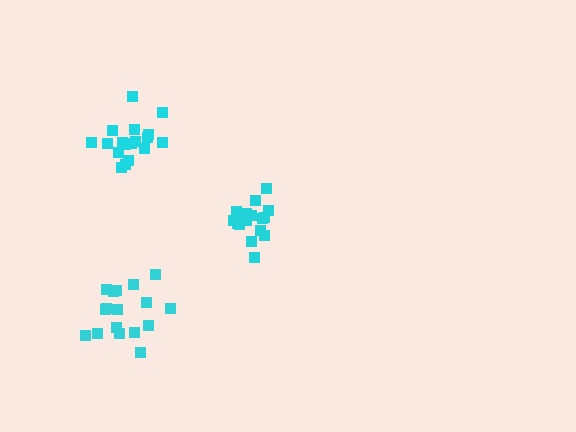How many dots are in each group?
Group 1: 17 dots, Group 2: 17 dots, Group 3: 19 dots (53 total).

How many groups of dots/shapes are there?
There are 3 groups.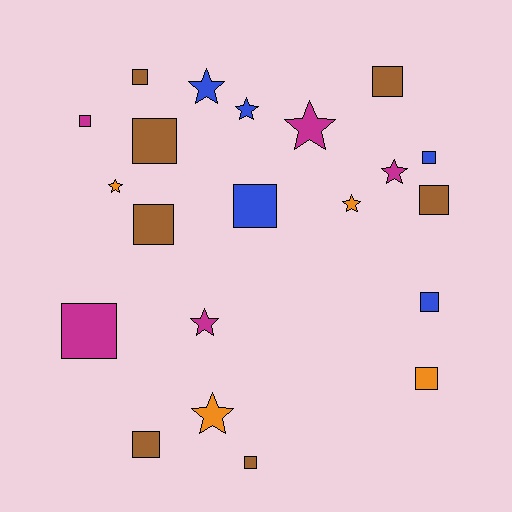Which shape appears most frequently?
Square, with 13 objects.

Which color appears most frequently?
Brown, with 7 objects.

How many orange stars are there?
There are 3 orange stars.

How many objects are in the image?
There are 21 objects.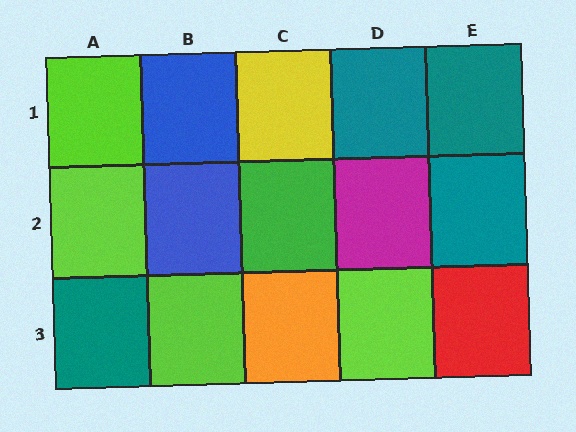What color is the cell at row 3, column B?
Lime.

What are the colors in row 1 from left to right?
Lime, blue, yellow, teal, teal.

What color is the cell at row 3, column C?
Orange.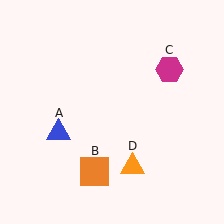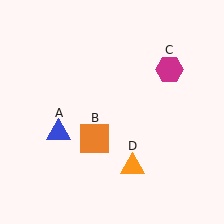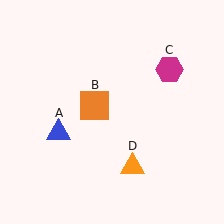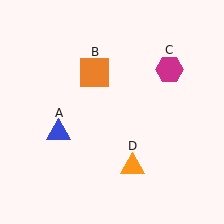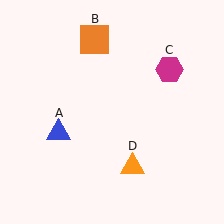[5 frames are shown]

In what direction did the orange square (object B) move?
The orange square (object B) moved up.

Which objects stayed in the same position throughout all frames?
Blue triangle (object A) and magenta hexagon (object C) and orange triangle (object D) remained stationary.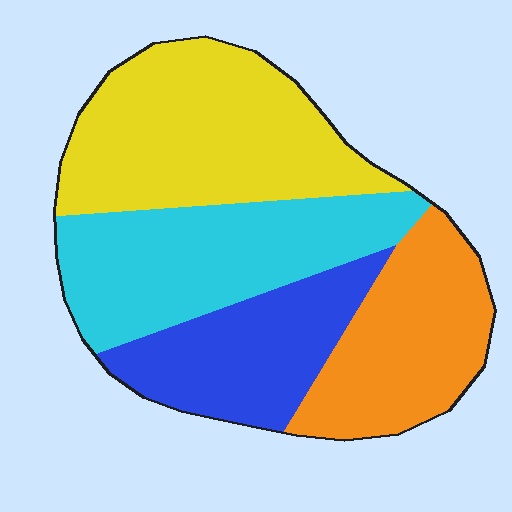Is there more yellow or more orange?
Yellow.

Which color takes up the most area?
Yellow, at roughly 30%.